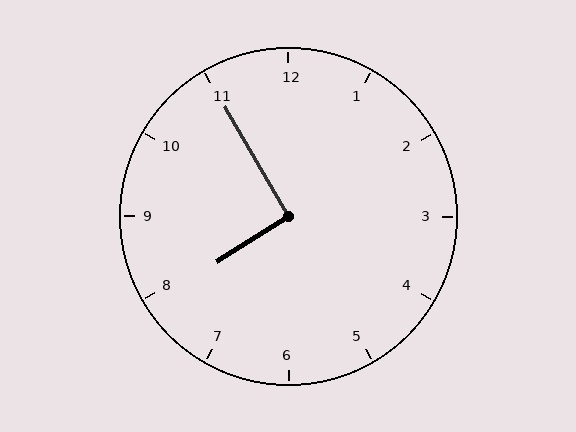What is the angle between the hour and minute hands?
Approximately 92 degrees.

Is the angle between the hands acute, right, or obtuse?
It is right.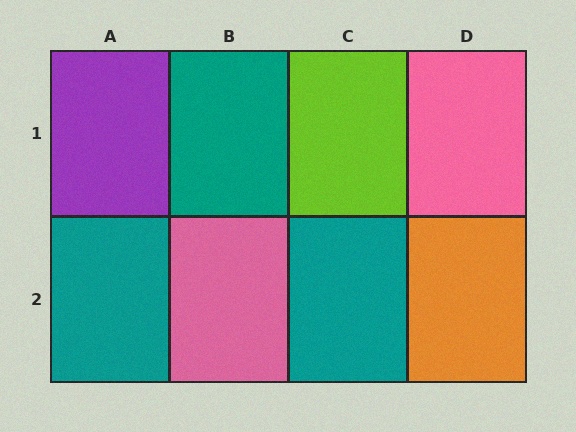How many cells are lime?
1 cell is lime.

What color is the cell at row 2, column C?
Teal.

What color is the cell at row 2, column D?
Orange.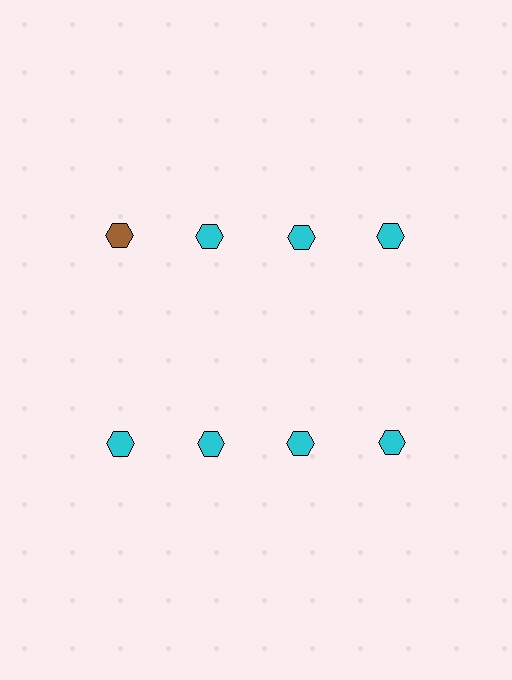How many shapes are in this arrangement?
There are 8 shapes arranged in a grid pattern.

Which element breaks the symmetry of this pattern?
The brown hexagon in the top row, leftmost column breaks the symmetry. All other shapes are cyan hexagons.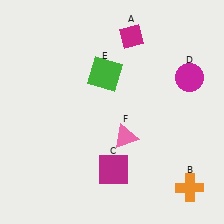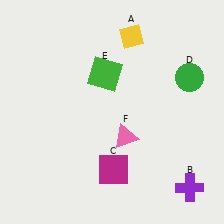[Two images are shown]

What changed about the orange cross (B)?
In Image 1, B is orange. In Image 2, it changed to purple.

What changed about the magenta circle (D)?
In Image 1, D is magenta. In Image 2, it changed to green.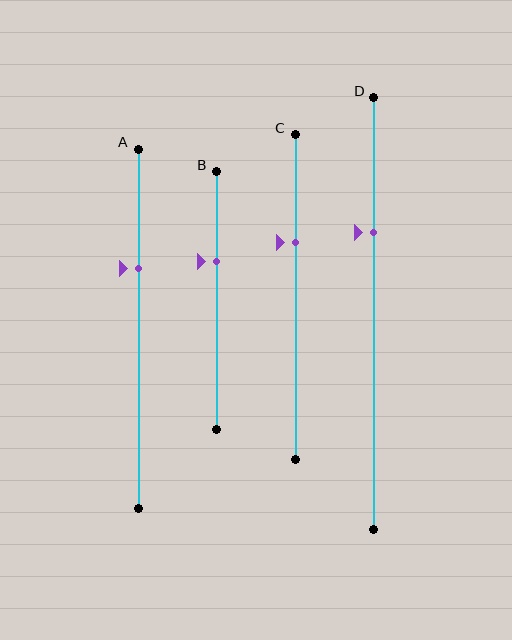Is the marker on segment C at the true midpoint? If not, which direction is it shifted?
No, the marker on segment C is shifted upward by about 17% of the segment length.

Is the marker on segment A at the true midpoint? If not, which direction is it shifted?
No, the marker on segment A is shifted upward by about 17% of the segment length.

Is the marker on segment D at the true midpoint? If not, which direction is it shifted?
No, the marker on segment D is shifted upward by about 19% of the segment length.